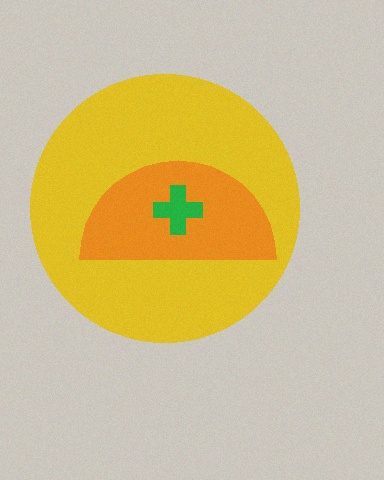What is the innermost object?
The green cross.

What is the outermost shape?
The yellow circle.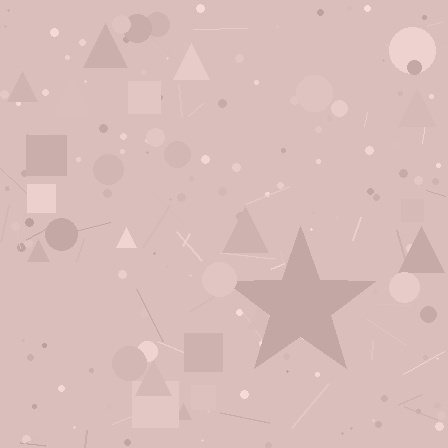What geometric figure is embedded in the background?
A star is embedded in the background.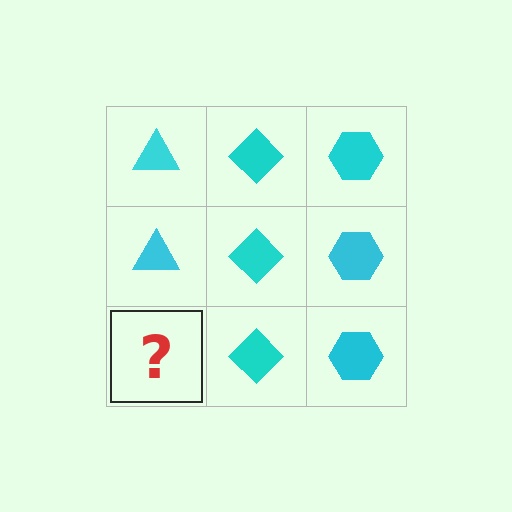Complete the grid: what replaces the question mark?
The question mark should be replaced with a cyan triangle.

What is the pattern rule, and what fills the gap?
The rule is that each column has a consistent shape. The gap should be filled with a cyan triangle.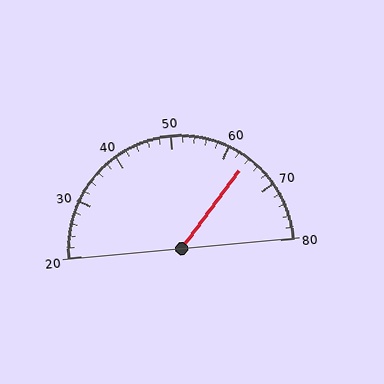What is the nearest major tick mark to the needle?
The nearest major tick mark is 60.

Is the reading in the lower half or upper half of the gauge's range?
The reading is in the upper half of the range (20 to 80).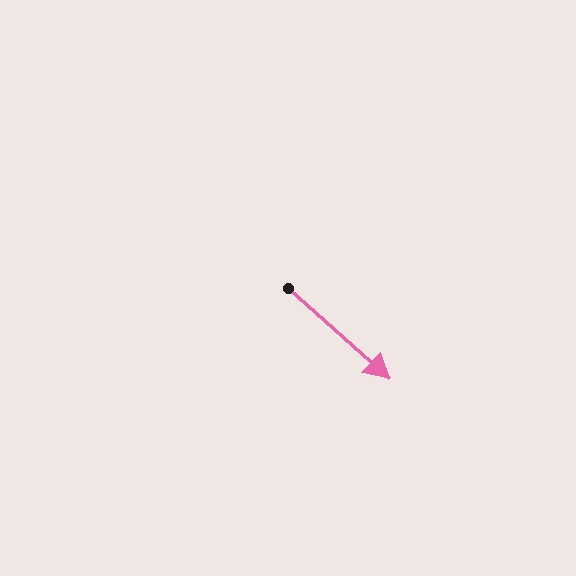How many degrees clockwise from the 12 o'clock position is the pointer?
Approximately 132 degrees.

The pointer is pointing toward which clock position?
Roughly 4 o'clock.